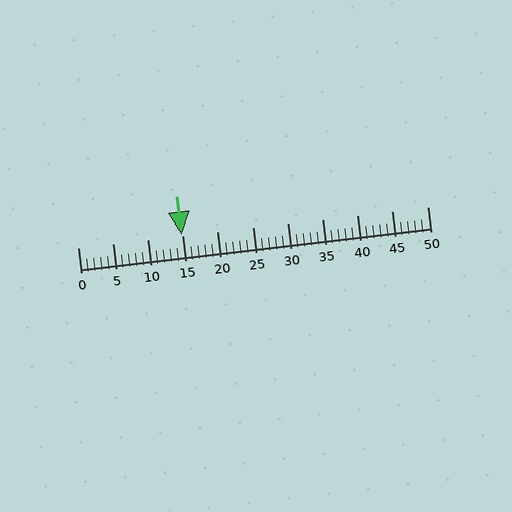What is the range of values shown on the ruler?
The ruler shows values from 0 to 50.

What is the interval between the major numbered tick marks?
The major tick marks are spaced 5 units apart.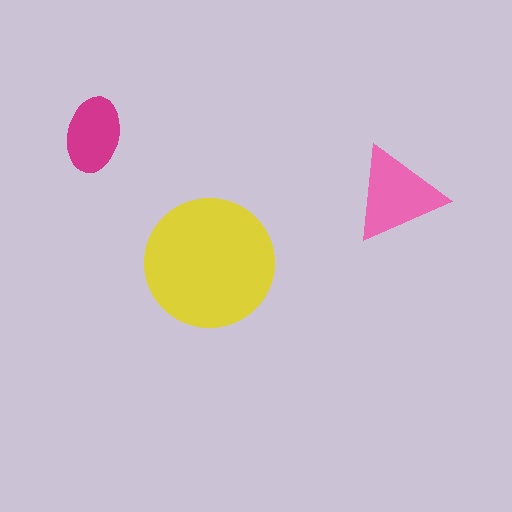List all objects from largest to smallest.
The yellow circle, the pink triangle, the magenta ellipse.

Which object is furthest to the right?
The pink triangle is rightmost.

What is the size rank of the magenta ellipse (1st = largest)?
3rd.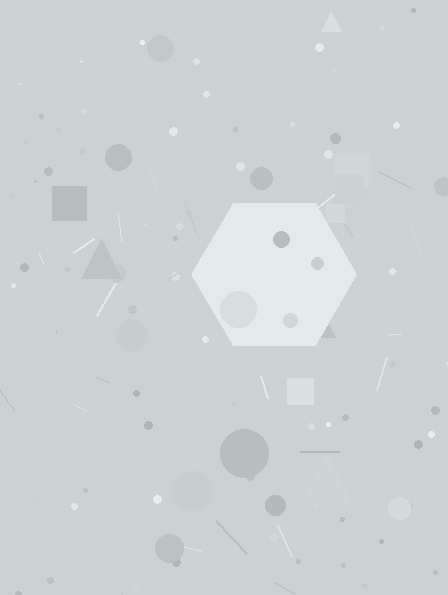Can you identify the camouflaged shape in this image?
The camouflaged shape is a hexagon.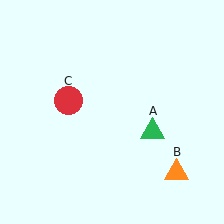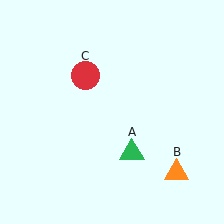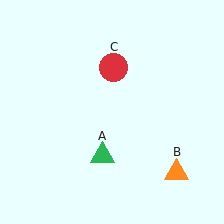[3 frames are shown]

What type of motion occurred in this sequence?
The green triangle (object A), red circle (object C) rotated clockwise around the center of the scene.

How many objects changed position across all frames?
2 objects changed position: green triangle (object A), red circle (object C).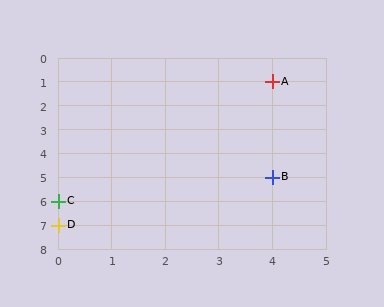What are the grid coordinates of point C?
Point C is at grid coordinates (0, 6).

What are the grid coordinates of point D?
Point D is at grid coordinates (0, 7).